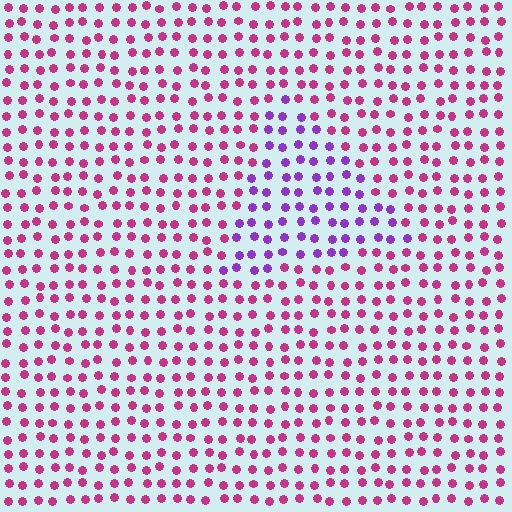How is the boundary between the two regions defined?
The boundary is defined purely by a slight shift in hue (about 47 degrees). Spacing, size, and orientation are identical on both sides.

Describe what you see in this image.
The image is filled with small magenta elements in a uniform arrangement. A triangle-shaped region is visible where the elements are tinted to a slightly different hue, forming a subtle color boundary.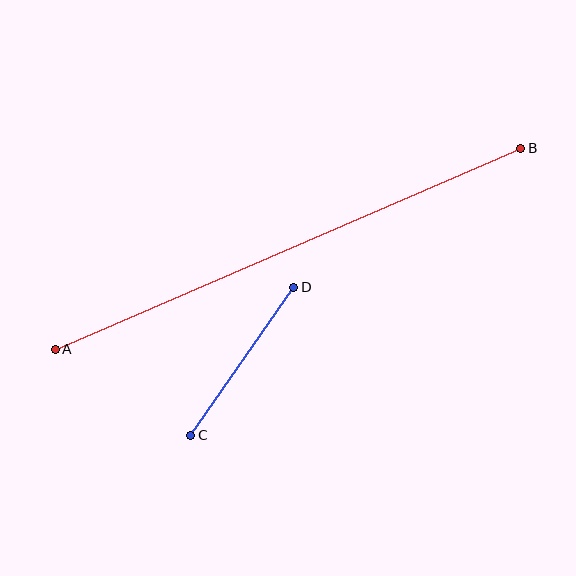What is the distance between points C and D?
The distance is approximately 180 pixels.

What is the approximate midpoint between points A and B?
The midpoint is at approximately (288, 249) pixels.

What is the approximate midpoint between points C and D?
The midpoint is at approximately (242, 361) pixels.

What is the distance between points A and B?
The distance is approximately 507 pixels.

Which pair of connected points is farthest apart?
Points A and B are farthest apart.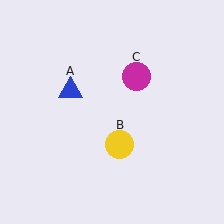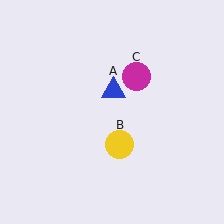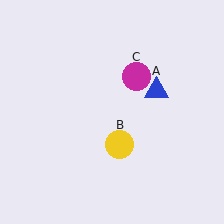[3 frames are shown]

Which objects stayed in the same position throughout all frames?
Yellow circle (object B) and magenta circle (object C) remained stationary.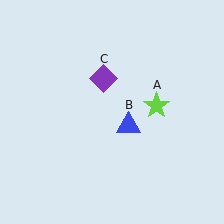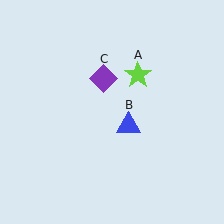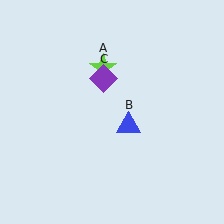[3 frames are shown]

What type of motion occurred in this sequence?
The lime star (object A) rotated counterclockwise around the center of the scene.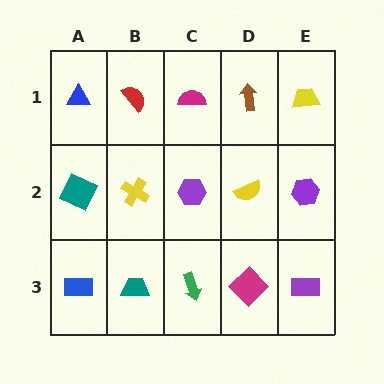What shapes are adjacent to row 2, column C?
A magenta semicircle (row 1, column C), a green arrow (row 3, column C), a yellow cross (row 2, column B), a yellow semicircle (row 2, column D).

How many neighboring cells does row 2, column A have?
3.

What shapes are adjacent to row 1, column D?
A yellow semicircle (row 2, column D), a magenta semicircle (row 1, column C), a yellow trapezoid (row 1, column E).